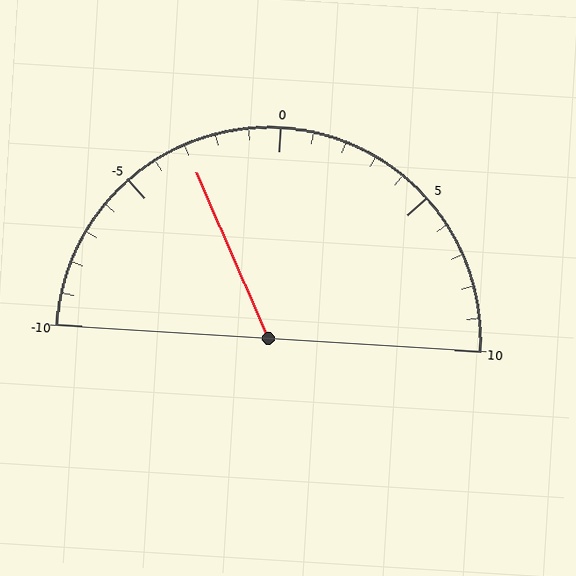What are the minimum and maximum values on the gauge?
The gauge ranges from -10 to 10.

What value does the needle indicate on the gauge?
The needle indicates approximately -3.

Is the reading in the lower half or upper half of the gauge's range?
The reading is in the lower half of the range (-10 to 10).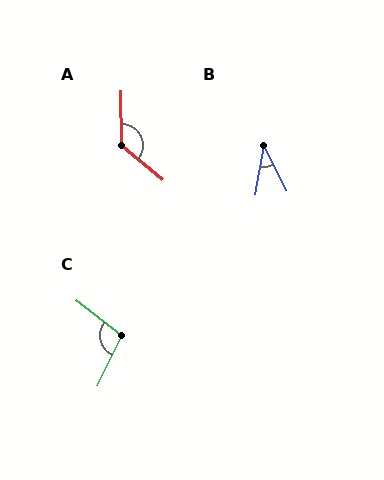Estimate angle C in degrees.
Approximately 103 degrees.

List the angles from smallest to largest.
B (36°), C (103°), A (130°).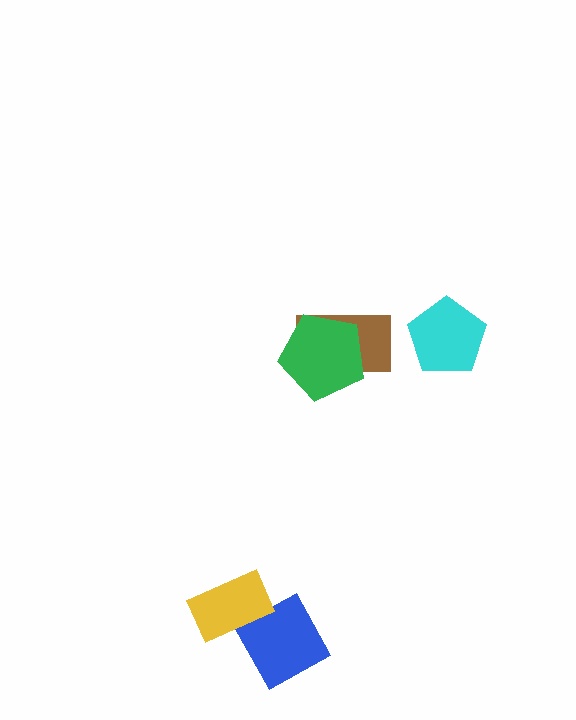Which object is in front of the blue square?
The yellow rectangle is in front of the blue square.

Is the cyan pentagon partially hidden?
No, no other shape covers it.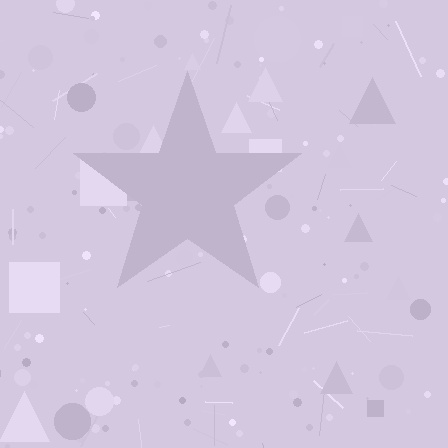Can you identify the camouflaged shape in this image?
The camouflaged shape is a star.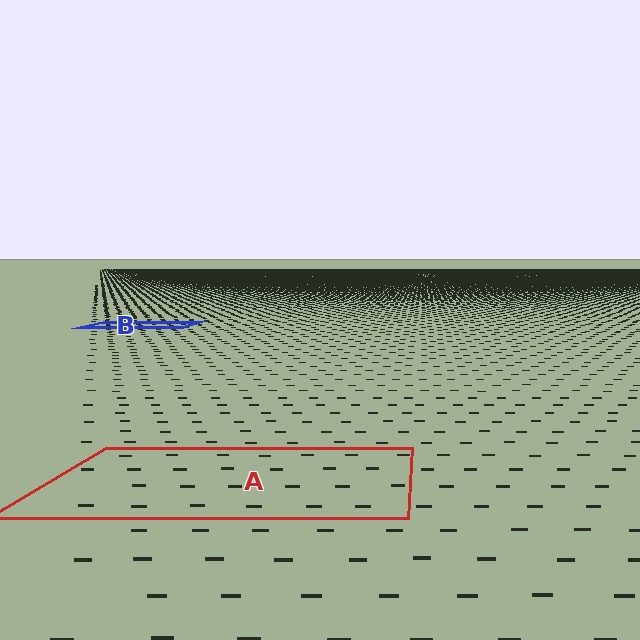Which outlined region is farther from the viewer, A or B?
Region B is farther from the viewer — the texture elements inside it appear smaller and more densely packed.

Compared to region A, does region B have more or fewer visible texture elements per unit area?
Region B has more texture elements per unit area — they are packed more densely because it is farther away.